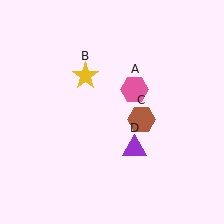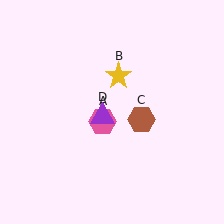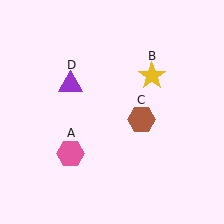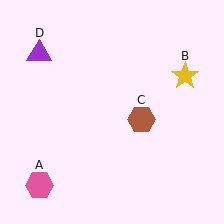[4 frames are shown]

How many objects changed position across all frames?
3 objects changed position: pink hexagon (object A), yellow star (object B), purple triangle (object D).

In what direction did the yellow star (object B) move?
The yellow star (object B) moved right.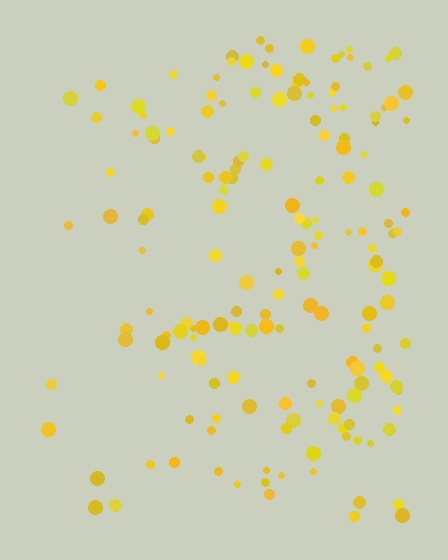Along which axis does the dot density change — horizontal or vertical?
Horizontal.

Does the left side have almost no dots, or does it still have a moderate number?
Still a moderate number, just noticeably fewer than the right.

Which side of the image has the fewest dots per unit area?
The left.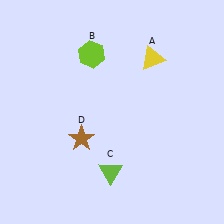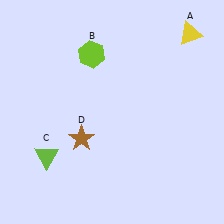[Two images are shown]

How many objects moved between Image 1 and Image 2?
2 objects moved between the two images.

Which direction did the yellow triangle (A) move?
The yellow triangle (A) moved right.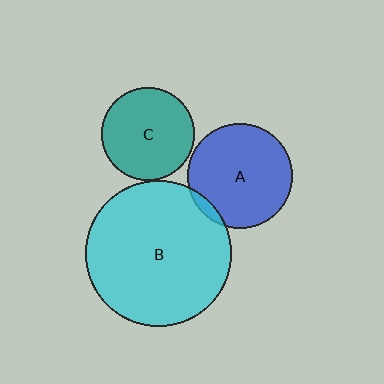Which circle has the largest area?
Circle B (cyan).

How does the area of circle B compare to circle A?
Approximately 1.9 times.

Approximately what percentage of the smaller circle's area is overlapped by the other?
Approximately 5%.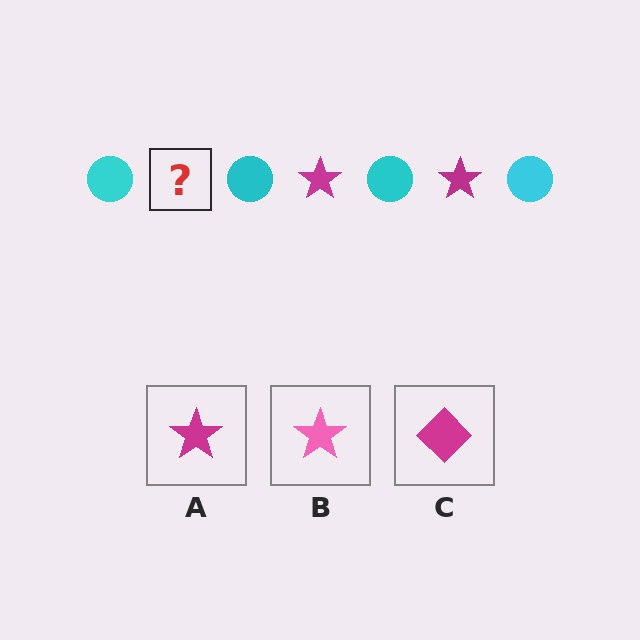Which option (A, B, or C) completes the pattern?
A.